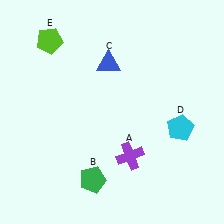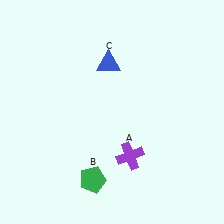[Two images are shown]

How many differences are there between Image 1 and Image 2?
There are 2 differences between the two images.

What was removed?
The lime pentagon (E), the cyan pentagon (D) were removed in Image 2.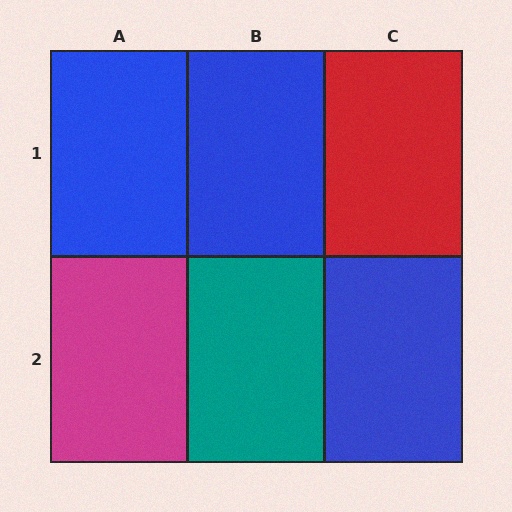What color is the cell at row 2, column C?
Blue.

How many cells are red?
1 cell is red.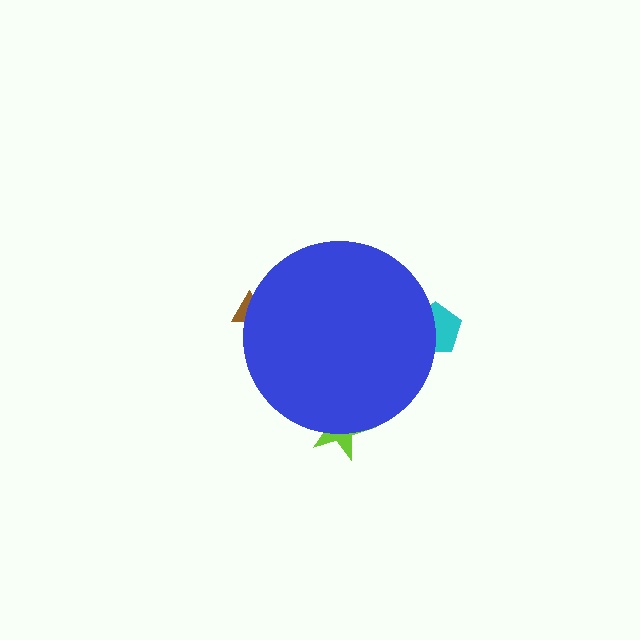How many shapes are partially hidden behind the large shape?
3 shapes are partially hidden.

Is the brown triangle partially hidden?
Yes, the brown triangle is partially hidden behind the blue circle.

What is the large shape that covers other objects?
A blue circle.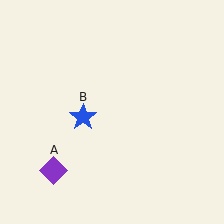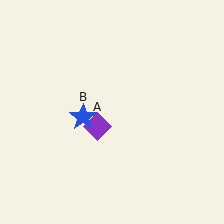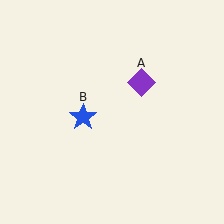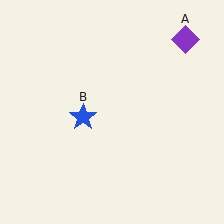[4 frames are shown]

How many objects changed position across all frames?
1 object changed position: purple diamond (object A).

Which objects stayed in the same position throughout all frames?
Blue star (object B) remained stationary.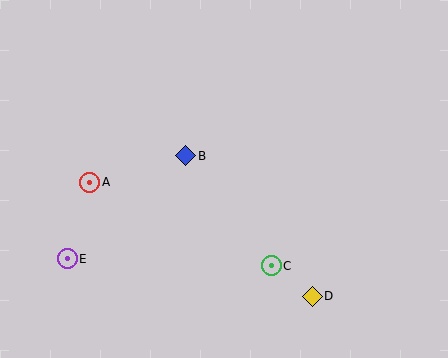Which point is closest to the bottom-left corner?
Point E is closest to the bottom-left corner.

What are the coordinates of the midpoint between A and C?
The midpoint between A and C is at (180, 224).